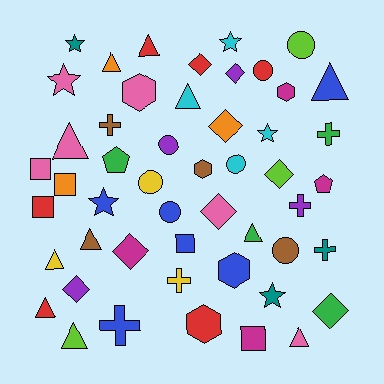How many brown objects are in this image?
There are 4 brown objects.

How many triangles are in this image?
There are 11 triangles.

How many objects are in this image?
There are 50 objects.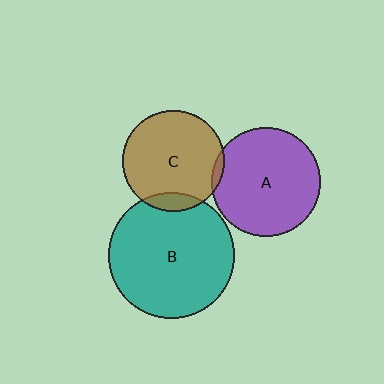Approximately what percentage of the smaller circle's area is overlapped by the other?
Approximately 5%.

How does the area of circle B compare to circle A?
Approximately 1.3 times.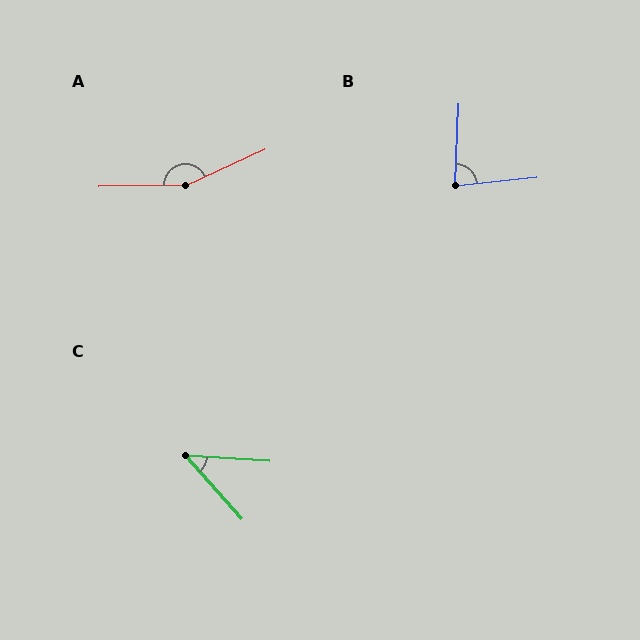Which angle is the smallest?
C, at approximately 44 degrees.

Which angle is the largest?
A, at approximately 156 degrees.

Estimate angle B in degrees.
Approximately 82 degrees.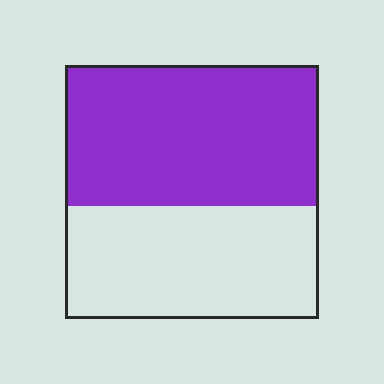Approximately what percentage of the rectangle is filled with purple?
Approximately 55%.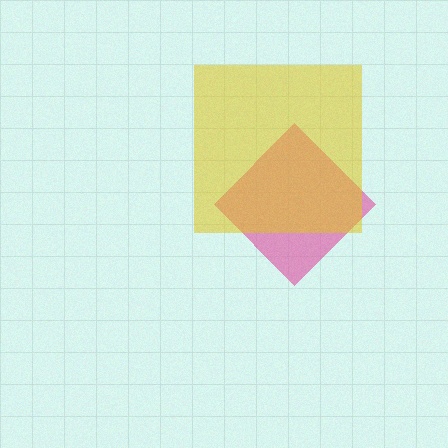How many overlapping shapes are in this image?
There are 2 overlapping shapes in the image.